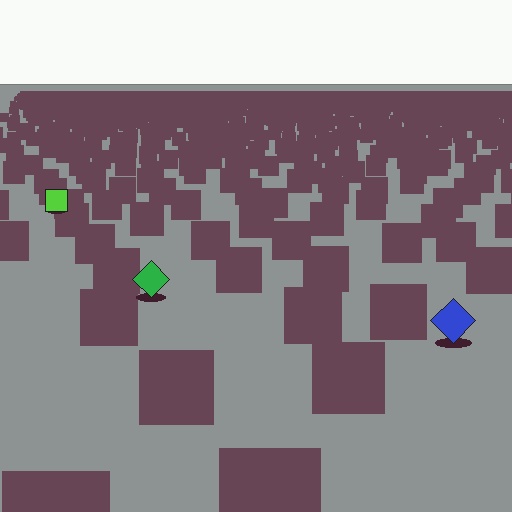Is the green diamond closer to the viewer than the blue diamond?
No. The blue diamond is closer — you can tell from the texture gradient: the ground texture is coarser near it.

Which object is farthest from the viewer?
The lime square is farthest from the viewer. It appears smaller and the ground texture around it is denser.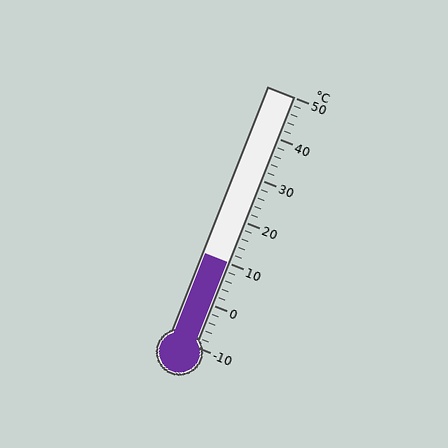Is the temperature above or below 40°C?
The temperature is below 40°C.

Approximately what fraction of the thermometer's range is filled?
The thermometer is filled to approximately 35% of its range.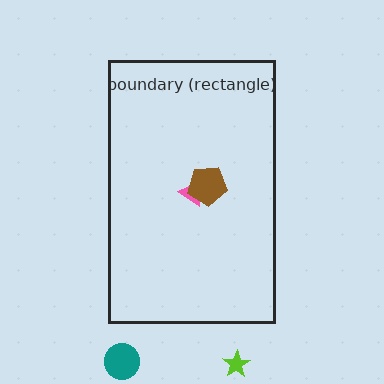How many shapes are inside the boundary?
2 inside, 2 outside.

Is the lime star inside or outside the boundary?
Outside.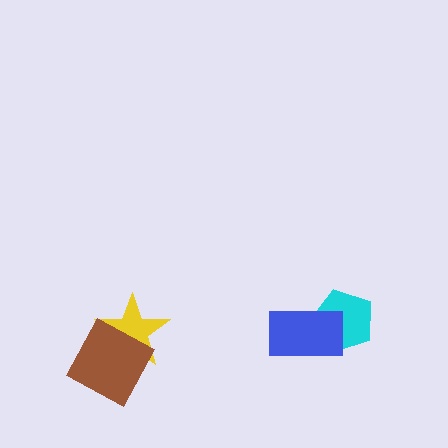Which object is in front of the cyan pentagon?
The blue rectangle is in front of the cyan pentagon.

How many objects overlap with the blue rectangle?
1 object overlaps with the blue rectangle.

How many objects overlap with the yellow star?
1 object overlaps with the yellow star.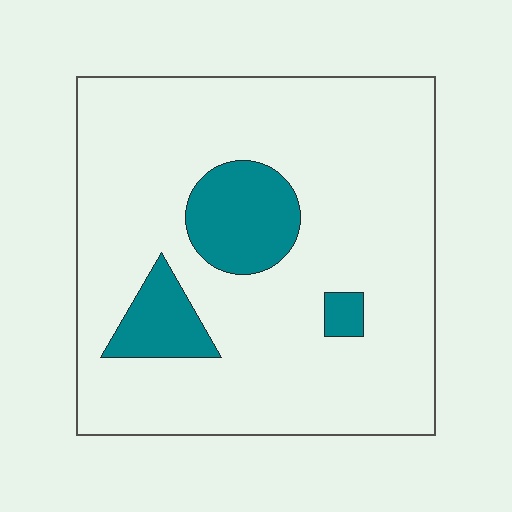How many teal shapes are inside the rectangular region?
3.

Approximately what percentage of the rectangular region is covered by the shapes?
Approximately 15%.